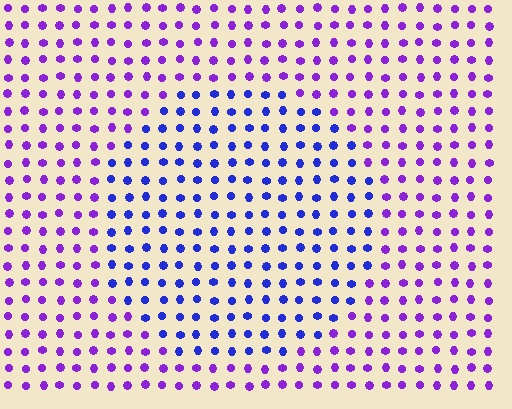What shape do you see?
I see a circle.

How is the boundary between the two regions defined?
The boundary is defined purely by a slight shift in hue (about 39 degrees). Spacing, size, and orientation are identical on both sides.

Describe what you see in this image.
The image is filled with small purple elements in a uniform arrangement. A circle-shaped region is visible where the elements are tinted to a slightly different hue, forming a subtle color boundary.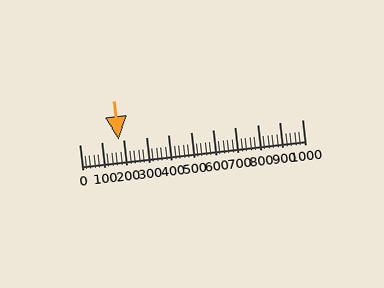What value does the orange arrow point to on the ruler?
The orange arrow points to approximately 176.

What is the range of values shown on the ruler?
The ruler shows values from 0 to 1000.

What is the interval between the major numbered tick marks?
The major tick marks are spaced 100 units apart.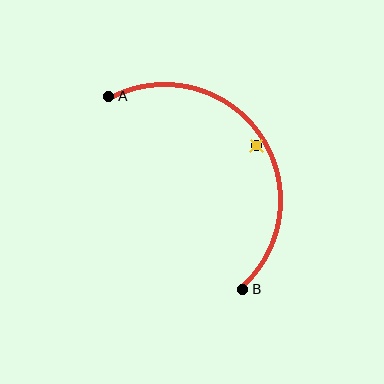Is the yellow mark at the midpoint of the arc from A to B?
No — the yellow mark does not lie on the arc at all. It sits slightly inside the curve.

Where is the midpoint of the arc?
The arc midpoint is the point on the curve farthest from the straight line joining A and B. It sits above and to the right of that line.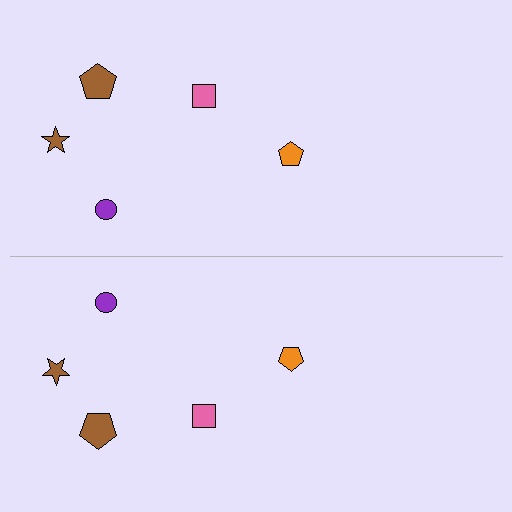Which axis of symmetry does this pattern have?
The pattern has a horizontal axis of symmetry running through the center of the image.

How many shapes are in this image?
There are 10 shapes in this image.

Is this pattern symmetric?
Yes, this pattern has bilateral (reflection) symmetry.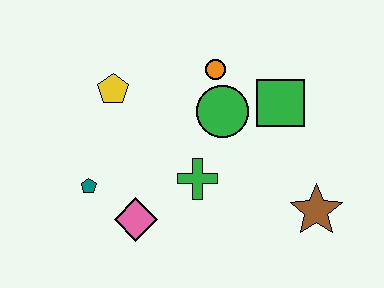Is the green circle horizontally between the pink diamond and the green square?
Yes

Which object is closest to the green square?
The green circle is closest to the green square.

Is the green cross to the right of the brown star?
No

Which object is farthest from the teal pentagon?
The brown star is farthest from the teal pentagon.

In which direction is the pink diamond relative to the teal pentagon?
The pink diamond is to the right of the teal pentagon.